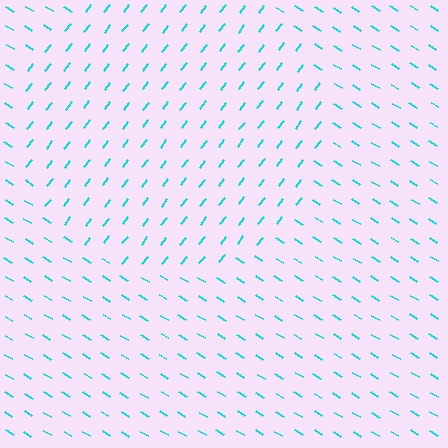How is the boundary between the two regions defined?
The boundary is defined purely by a change in line orientation (approximately 84 degrees difference). All lines are the same color and thickness.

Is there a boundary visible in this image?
Yes, there is a texture boundary formed by a change in line orientation.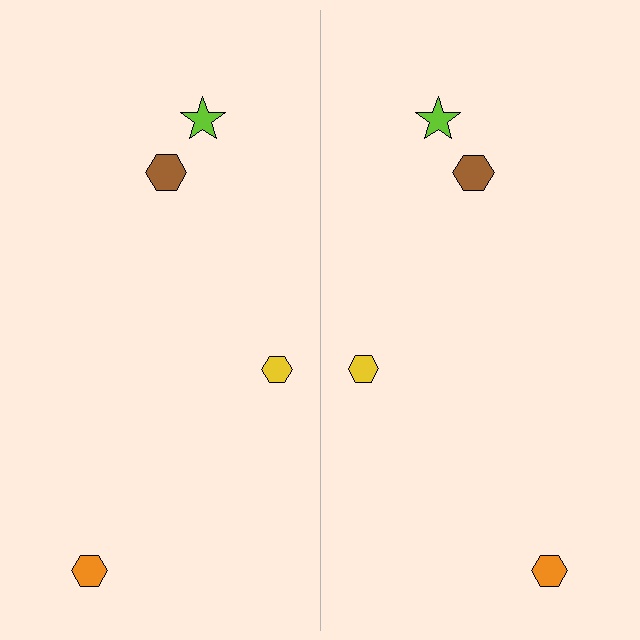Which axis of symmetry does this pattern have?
The pattern has a vertical axis of symmetry running through the center of the image.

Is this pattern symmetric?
Yes, this pattern has bilateral (reflection) symmetry.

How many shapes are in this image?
There are 8 shapes in this image.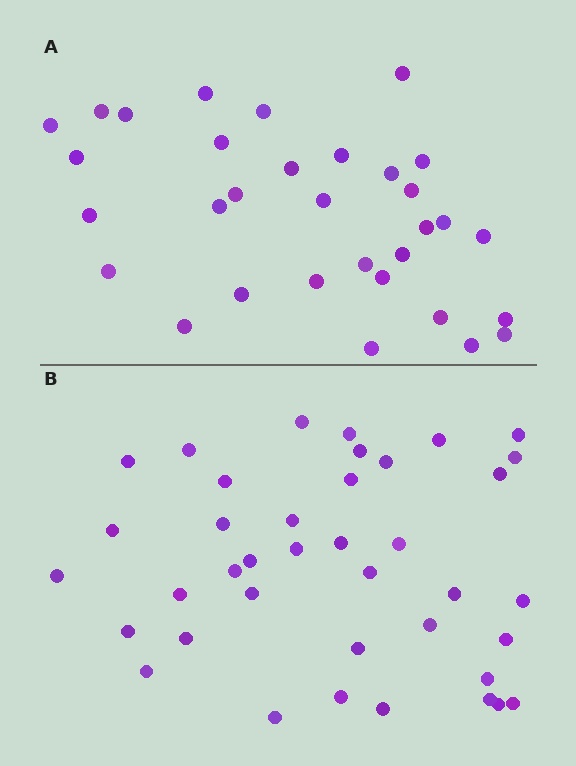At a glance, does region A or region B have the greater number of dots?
Region B (the bottom region) has more dots.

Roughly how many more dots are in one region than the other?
Region B has roughly 8 or so more dots than region A.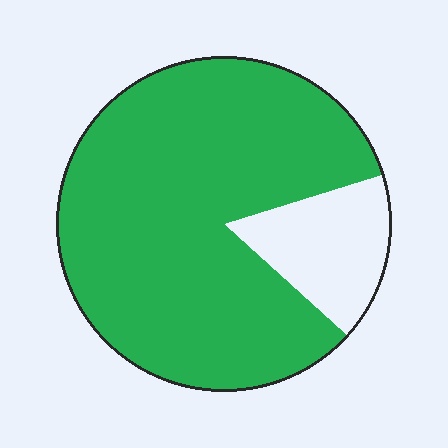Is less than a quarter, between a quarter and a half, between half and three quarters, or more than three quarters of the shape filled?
More than three quarters.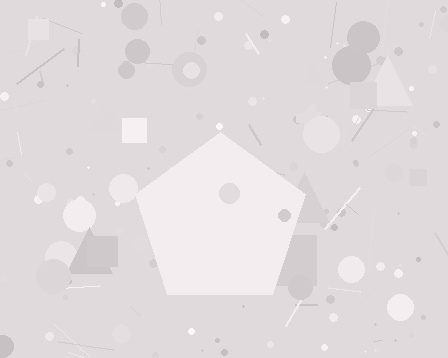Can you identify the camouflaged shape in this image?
The camouflaged shape is a pentagon.